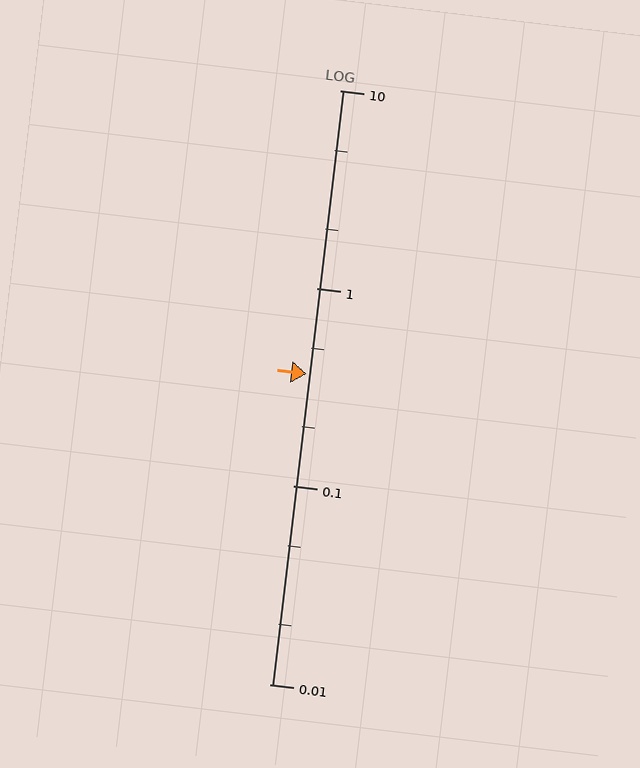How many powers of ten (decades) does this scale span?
The scale spans 3 decades, from 0.01 to 10.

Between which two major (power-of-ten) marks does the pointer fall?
The pointer is between 0.1 and 1.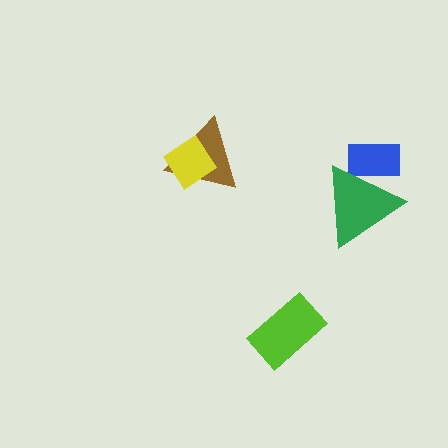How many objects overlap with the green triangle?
1 object overlaps with the green triangle.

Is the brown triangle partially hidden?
Yes, it is partially covered by another shape.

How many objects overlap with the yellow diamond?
1 object overlaps with the yellow diamond.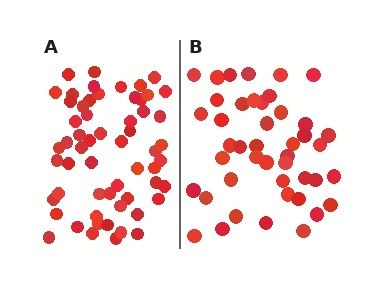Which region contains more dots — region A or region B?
Region A (the left region) has more dots.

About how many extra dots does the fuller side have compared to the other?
Region A has approximately 15 more dots than region B.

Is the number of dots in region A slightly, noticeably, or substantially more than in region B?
Region A has noticeably more, but not dramatically so. The ratio is roughly 1.3 to 1.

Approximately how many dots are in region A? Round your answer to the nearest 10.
About 60 dots. (The exact count is 58, which rounds to 60.)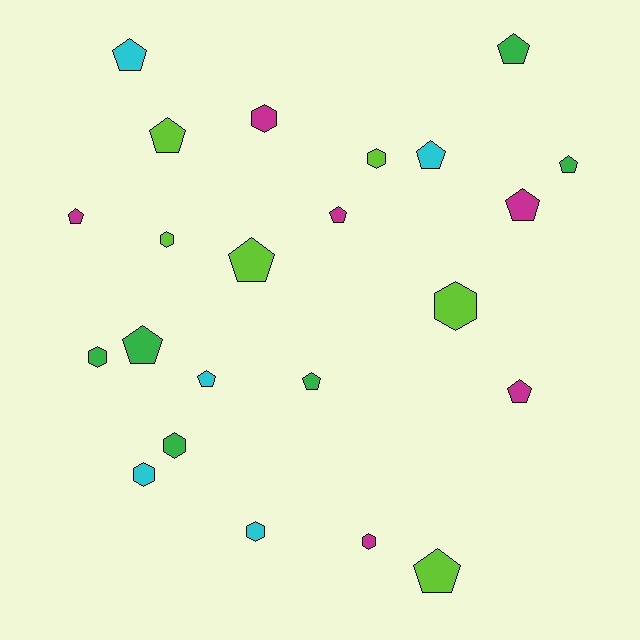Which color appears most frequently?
Magenta, with 6 objects.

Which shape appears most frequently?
Pentagon, with 14 objects.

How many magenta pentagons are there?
There are 4 magenta pentagons.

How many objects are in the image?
There are 23 objects.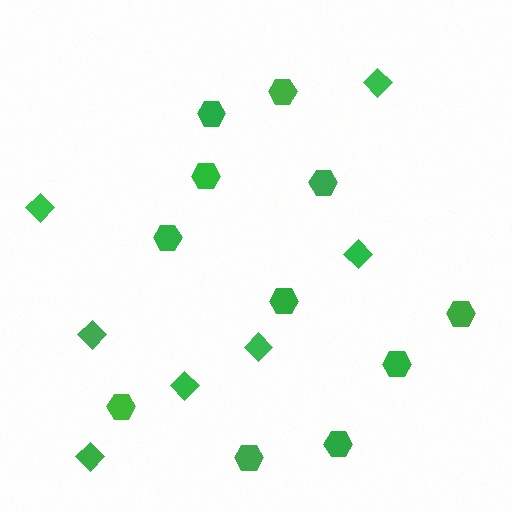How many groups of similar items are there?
There are 2 groups: one group of diamonds (7) and one group of hexagons (11).